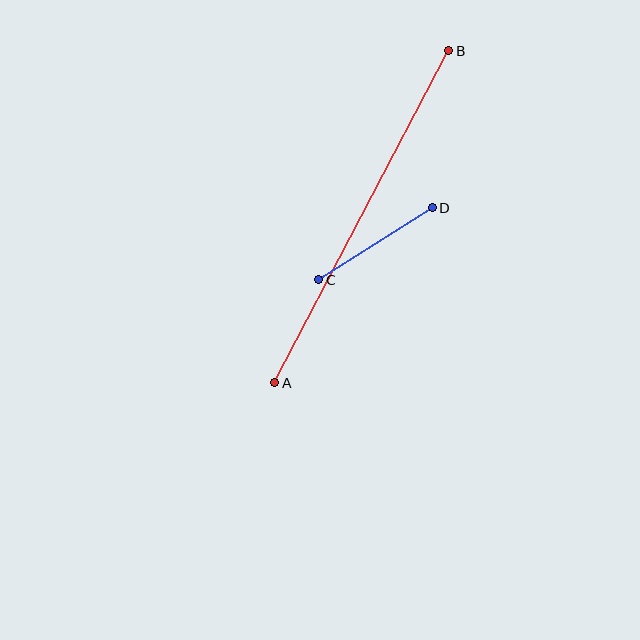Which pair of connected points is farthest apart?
Points A and B are farthest apart.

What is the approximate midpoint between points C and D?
The midpoint is at approximately (376, 244) pixels.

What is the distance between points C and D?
The distance is approximately 134 pixels.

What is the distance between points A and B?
The distance is approximately 375 pixels.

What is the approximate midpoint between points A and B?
The midpoint is at approximately (362, 217) pixels.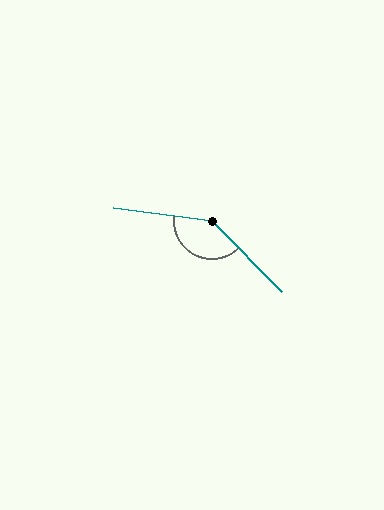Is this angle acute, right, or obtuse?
It is obtuse.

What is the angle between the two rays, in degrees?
Approximately 142 degrees.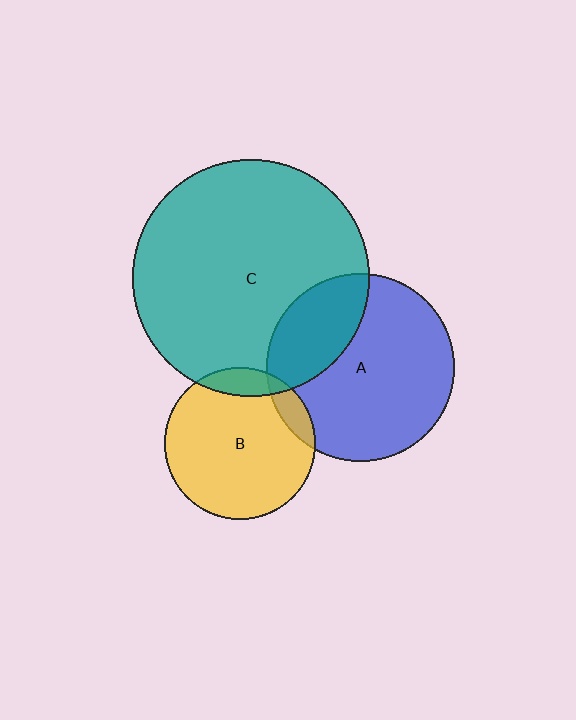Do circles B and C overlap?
Yes.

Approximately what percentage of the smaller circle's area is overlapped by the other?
Approximately 10%.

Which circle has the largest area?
Circle C (teal).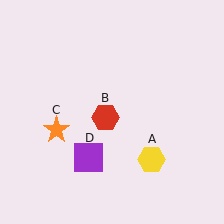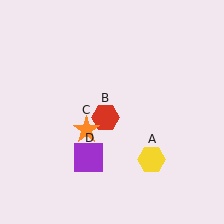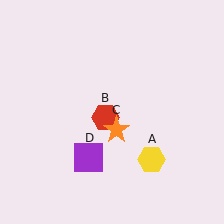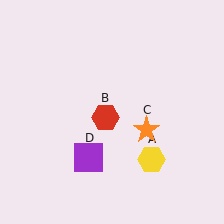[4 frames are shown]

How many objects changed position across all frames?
1 object changed position: orange star (object C).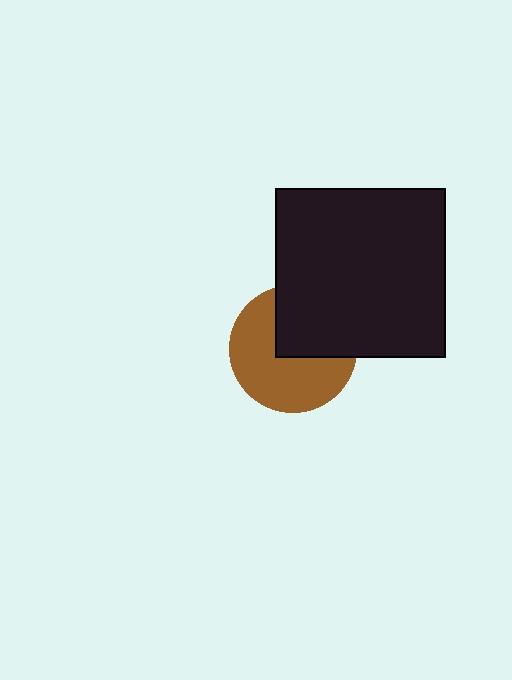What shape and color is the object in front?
The object in front is a black square.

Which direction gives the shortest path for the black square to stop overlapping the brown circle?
Moving toward the upper-right gives the shortest separation.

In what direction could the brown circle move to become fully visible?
The brown circle could move toward the lower-left. That would shift it out from behind the black square entirely.